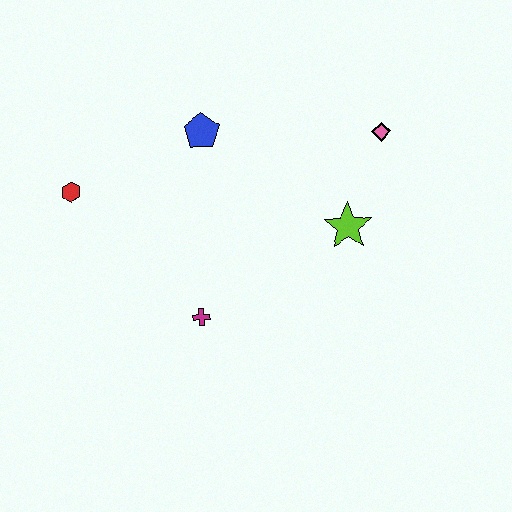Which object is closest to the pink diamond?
The lime star is closest to the pink diamond.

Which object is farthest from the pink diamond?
The red hexagon is farthest from the pink diamond.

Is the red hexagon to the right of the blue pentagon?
No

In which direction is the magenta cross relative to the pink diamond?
The magenta cross is to the left of the pink diamond.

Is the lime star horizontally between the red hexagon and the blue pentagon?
No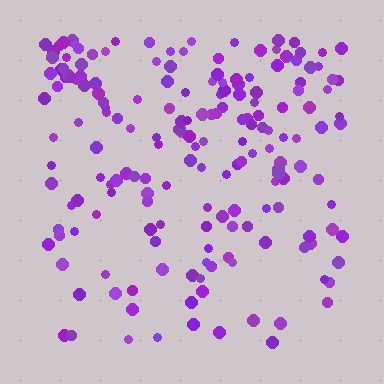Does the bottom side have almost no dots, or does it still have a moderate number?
Still a moderate number, just noticeably fewer than the top.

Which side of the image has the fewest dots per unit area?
The bottom.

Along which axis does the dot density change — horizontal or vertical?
Vertical.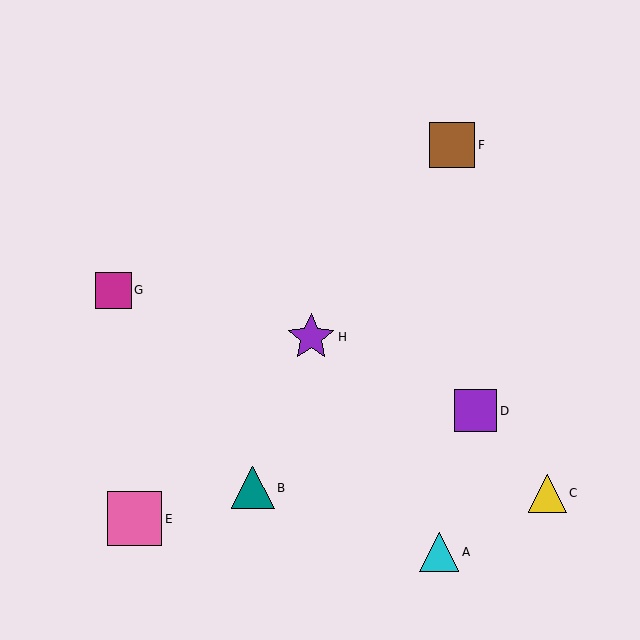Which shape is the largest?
The pink square (labeled E) is the largest.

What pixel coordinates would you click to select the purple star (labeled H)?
Click at (311, 337) to select the purple star H.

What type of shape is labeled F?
Shape F is a brown square.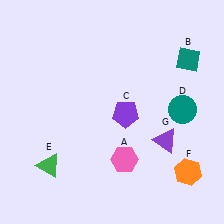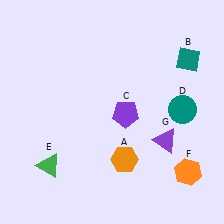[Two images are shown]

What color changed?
The hexagon (A) changed from pink in Image 1 to orange in Image 2.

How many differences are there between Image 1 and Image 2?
There is 1 difference between the two images.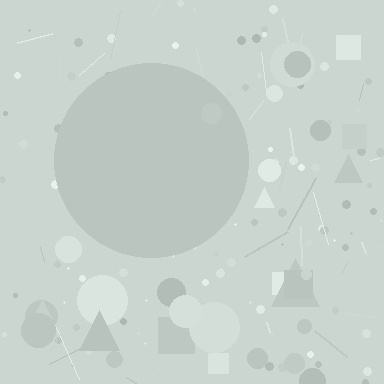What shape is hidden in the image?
A circle is hidden in the image.